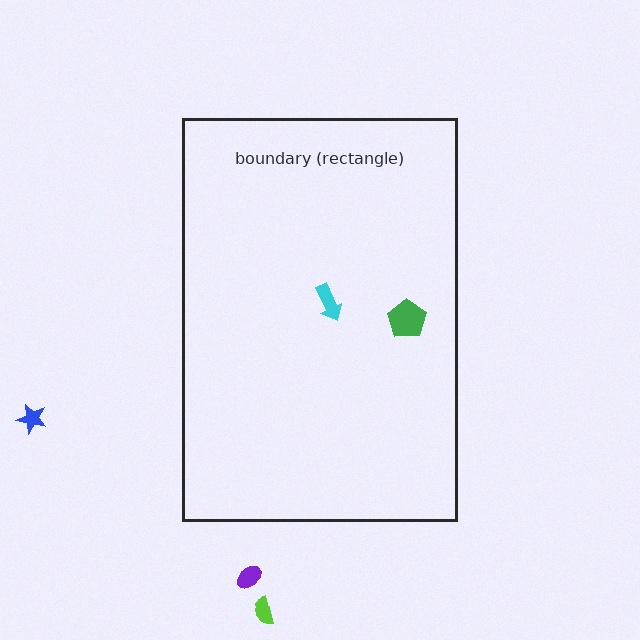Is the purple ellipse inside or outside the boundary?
Outside.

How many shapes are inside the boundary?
2 inside, 3 outside.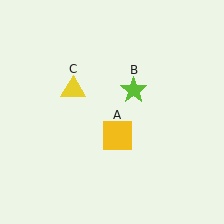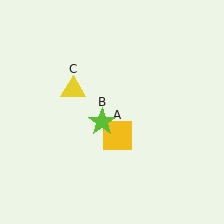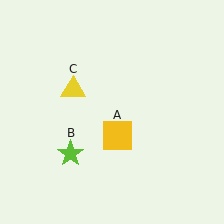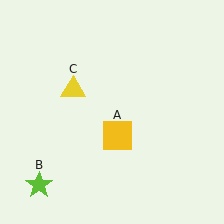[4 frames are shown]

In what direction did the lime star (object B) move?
The lime star (object B) moved down and to the left.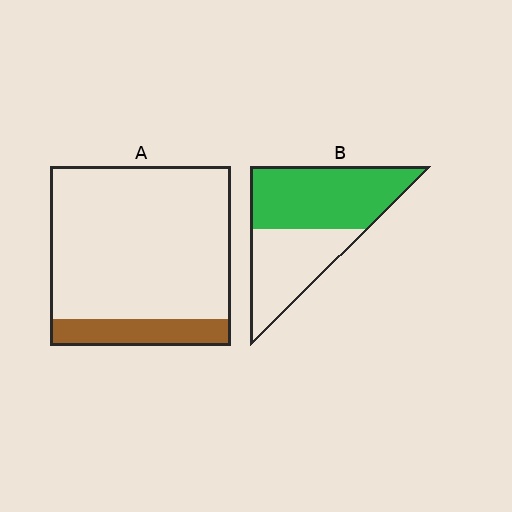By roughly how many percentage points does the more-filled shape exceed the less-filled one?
By roughly 45 percentage points (B over A).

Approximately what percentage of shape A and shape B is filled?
A is approximately 15% and B is approximately 60%.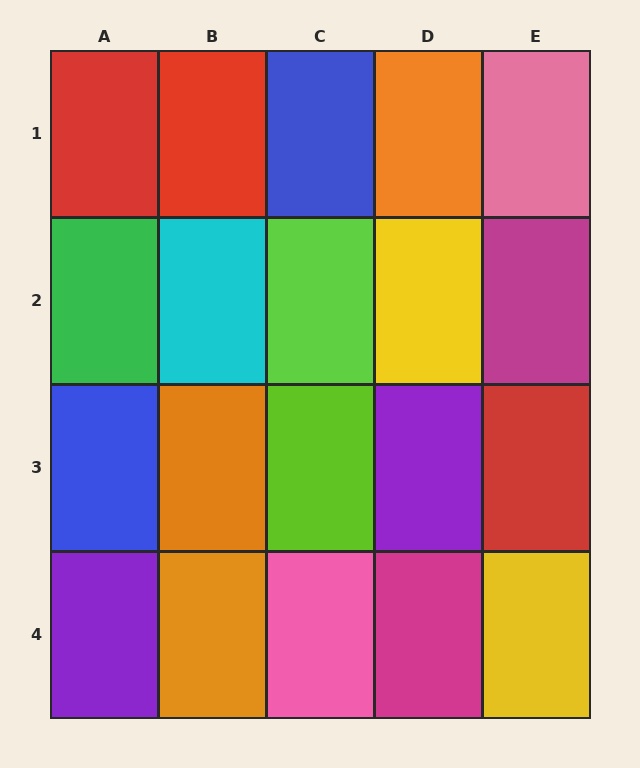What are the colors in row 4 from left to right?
Purple, orange, pink, magenta, yellow.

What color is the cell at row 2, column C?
Lime.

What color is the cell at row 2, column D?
Yellow.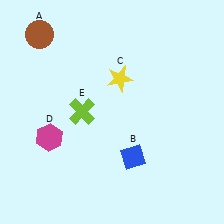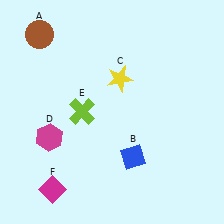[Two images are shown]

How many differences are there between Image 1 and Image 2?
There is 1 difference between the two images.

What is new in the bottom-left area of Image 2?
A magenta diamond (F) was added in the bottom-left area of Image 2.